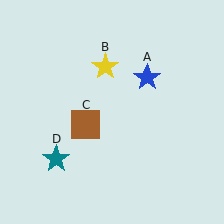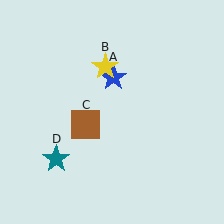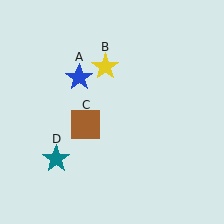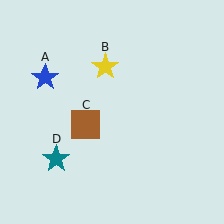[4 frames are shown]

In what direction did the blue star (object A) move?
The blue star (object A) moved left.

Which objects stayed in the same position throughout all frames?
Yellow star (object B) and brown square (object C) and teal star (object D) remained stationary.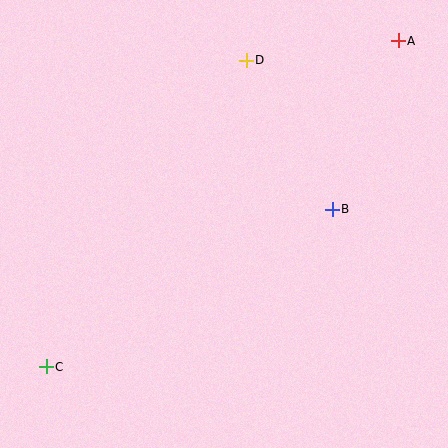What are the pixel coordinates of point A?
Point A is at (398, 41).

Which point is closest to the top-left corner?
Point D is closest to the top-left corner.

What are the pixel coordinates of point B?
Point B is at (332, 209).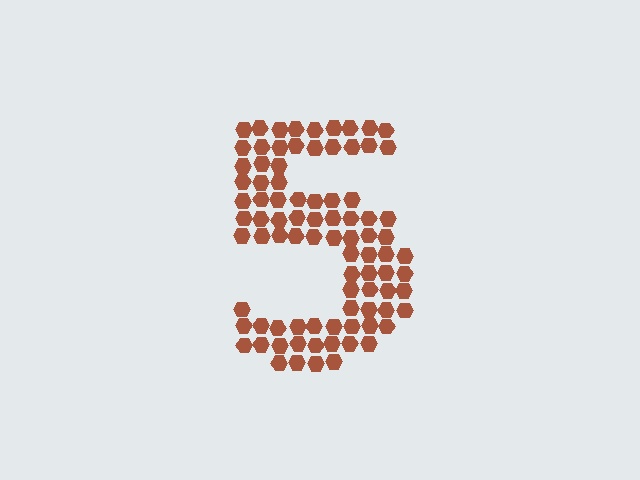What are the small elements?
The small elements are hexagons.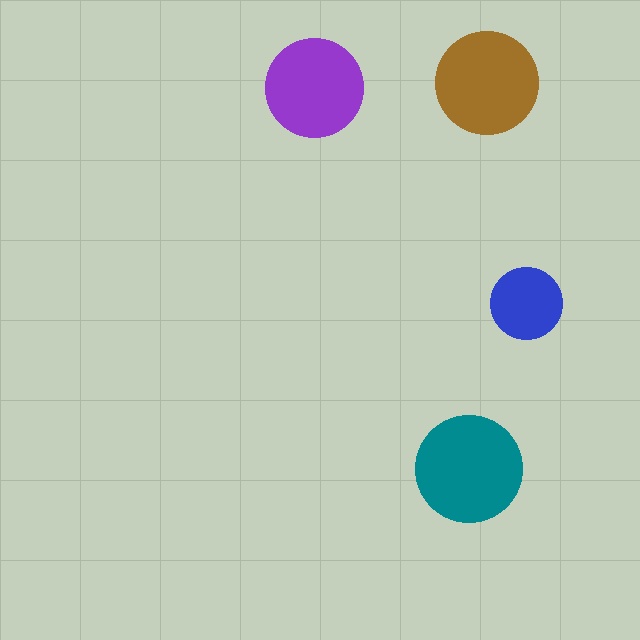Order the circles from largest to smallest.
the teal one, the brown one, the purple one, the blue one.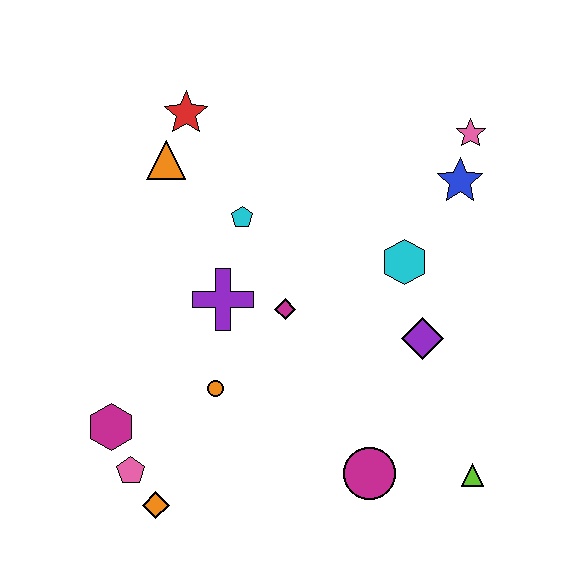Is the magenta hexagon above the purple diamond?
No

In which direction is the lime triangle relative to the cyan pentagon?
The lime triangle is below the cyan pentagon.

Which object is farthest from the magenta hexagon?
The pink star is farthest from the magenta hexagon.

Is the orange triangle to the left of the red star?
Yes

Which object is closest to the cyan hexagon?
The purple diamond is closest to the cyan hexagon.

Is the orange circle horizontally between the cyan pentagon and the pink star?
No